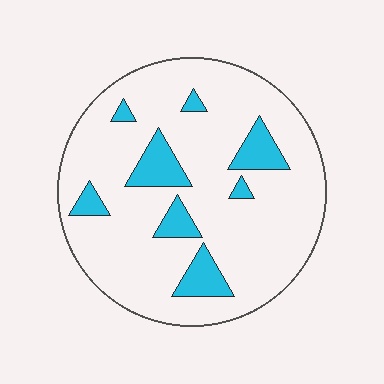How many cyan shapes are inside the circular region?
8.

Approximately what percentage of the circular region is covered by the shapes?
Approximately 15%.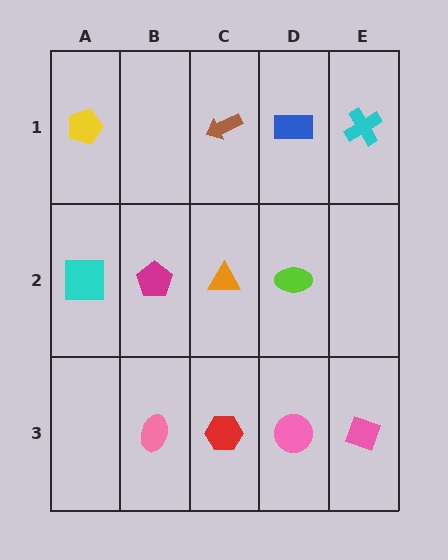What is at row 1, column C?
A brown arrow.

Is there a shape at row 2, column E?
No, that cell is empty.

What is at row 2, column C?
An orange triangle.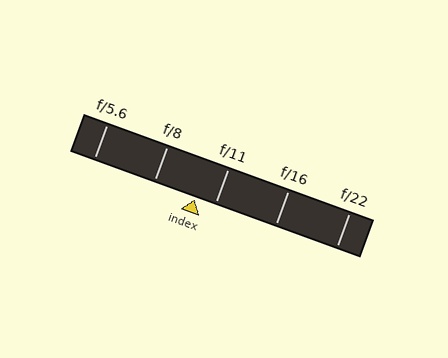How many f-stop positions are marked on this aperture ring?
There are 5 f-stop positions marked.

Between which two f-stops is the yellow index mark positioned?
The index mark is between f/8 and f/11.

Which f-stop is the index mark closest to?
The index mark is closest to f/11.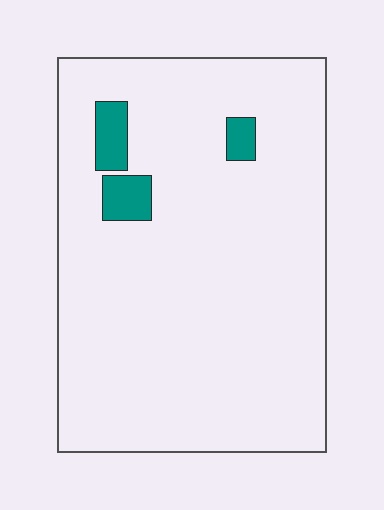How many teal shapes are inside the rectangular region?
3.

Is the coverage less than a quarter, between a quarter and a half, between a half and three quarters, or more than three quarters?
Less than a quarter.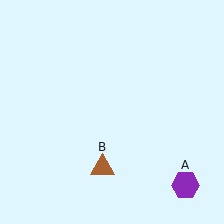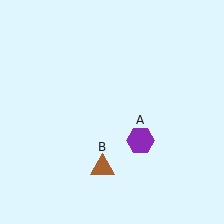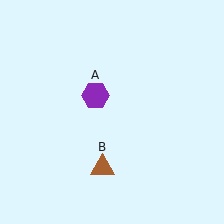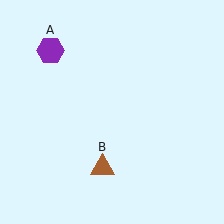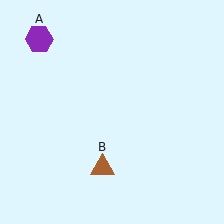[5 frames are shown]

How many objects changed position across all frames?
1 object changed position: purple hexagon (object A).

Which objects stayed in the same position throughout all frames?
Brown triangle (object B) remained stationary.